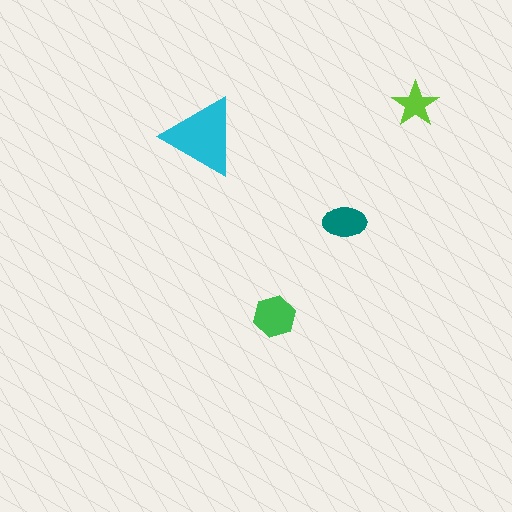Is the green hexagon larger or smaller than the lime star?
Larger.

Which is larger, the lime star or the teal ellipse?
The teal ellipse.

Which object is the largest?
The cyan triangle.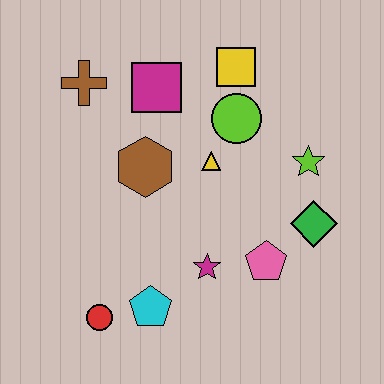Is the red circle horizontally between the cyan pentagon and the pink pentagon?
No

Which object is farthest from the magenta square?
The red circle is farthest from the magenta square.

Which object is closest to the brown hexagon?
The yellow triangle is closest to the brown hexagon.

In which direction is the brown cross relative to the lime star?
The brown cross is to the left of the lime star.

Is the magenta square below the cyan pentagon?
No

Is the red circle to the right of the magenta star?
No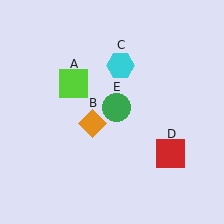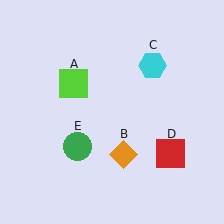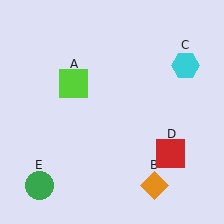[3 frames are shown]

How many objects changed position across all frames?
3 objects changed position: orange diamond (object B), cyan hexagon (object C), green circle (object E).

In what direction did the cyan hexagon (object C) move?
The cyan hexagon (object C) moved right.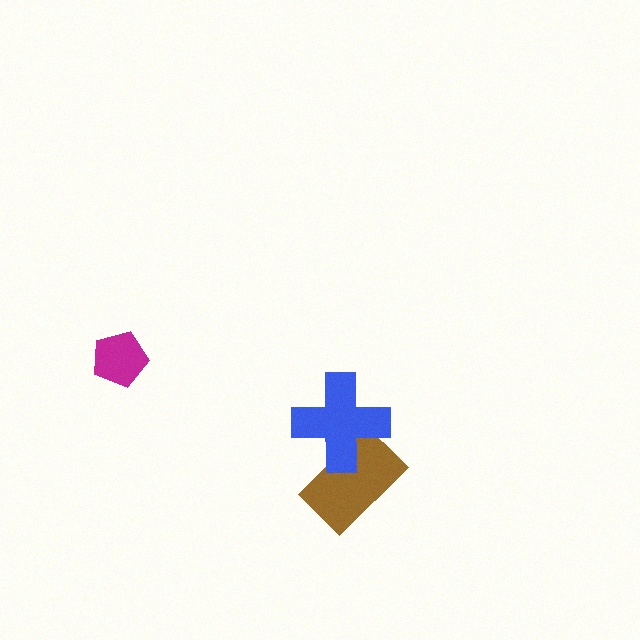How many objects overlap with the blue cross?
1 object overlaps with the blue cross.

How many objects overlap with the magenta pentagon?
0 objects overlap with the magenta pentagon.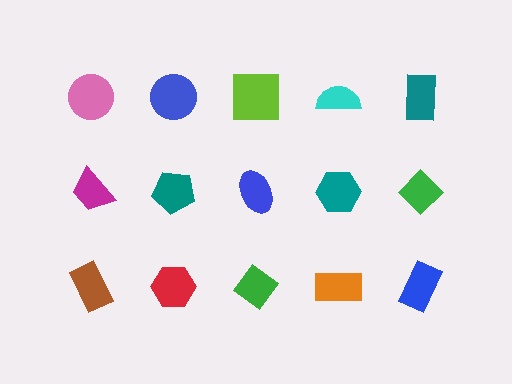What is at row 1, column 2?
A blue circle.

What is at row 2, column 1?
A magenta trapezoid.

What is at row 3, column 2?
A red hexagon.